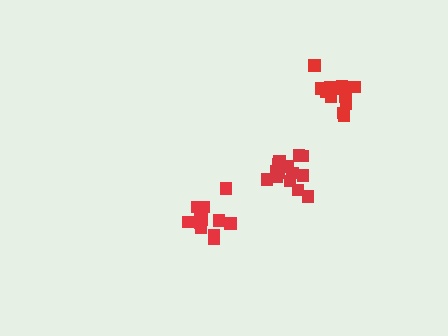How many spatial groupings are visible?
There are 3 spatial groupings.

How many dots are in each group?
Group 1: 13 dots, Group 2: 12 dots, Group 3: 14 dots (39 total).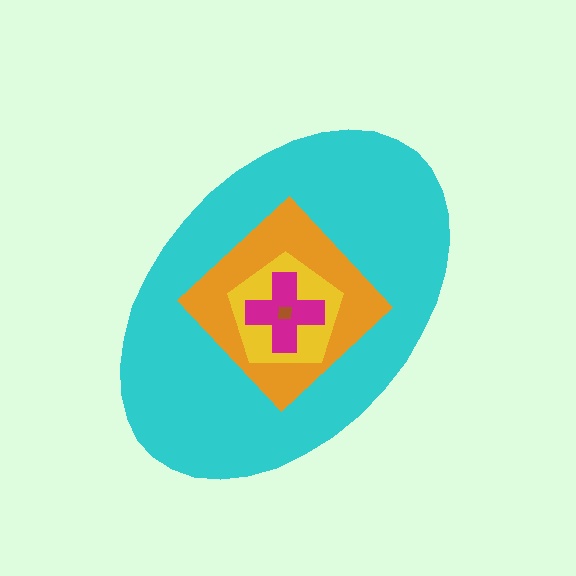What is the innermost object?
The brown square.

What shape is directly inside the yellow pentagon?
The magenta cross.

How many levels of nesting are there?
5.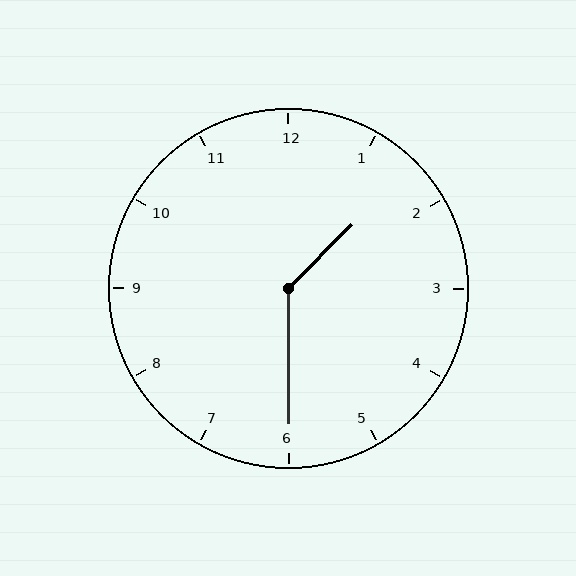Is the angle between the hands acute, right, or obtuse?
It is obtuse.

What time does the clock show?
1:30.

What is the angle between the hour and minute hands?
Approximately 135 degrees.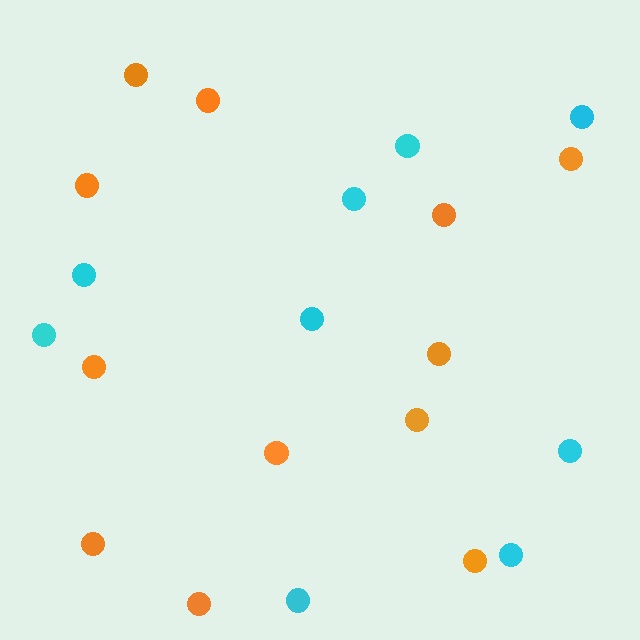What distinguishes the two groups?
There are 2 groups: one group of cyan circles (9) and one group of orange circles (12).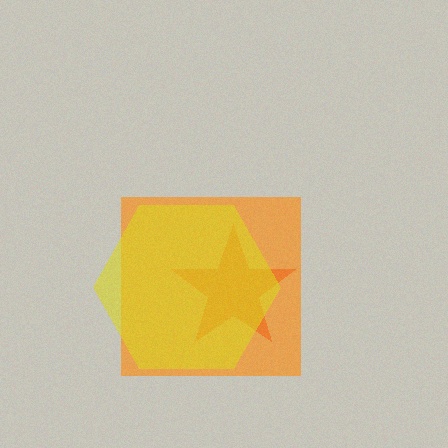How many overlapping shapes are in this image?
There are 3 overlapping shapes in the image.